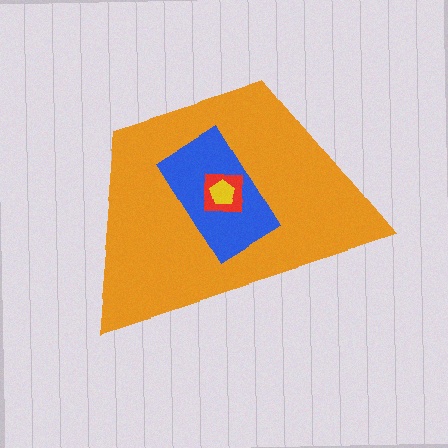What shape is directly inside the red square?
The yellow pentagon.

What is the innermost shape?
The yellow pentagon.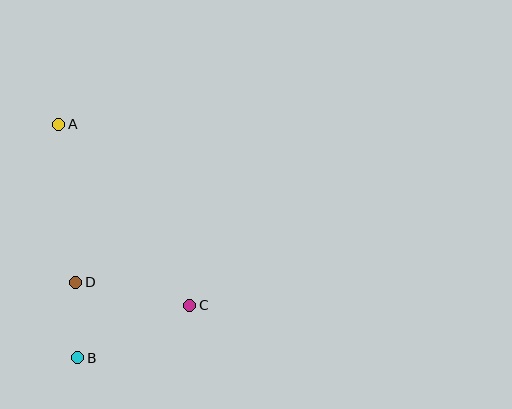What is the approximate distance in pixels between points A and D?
The distance between A and D is approximately 159 pixels.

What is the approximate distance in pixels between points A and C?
The distance between A and C is approximately 223 pixels.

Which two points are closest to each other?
Points B and D are closest to each other.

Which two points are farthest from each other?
Points A and B are farthest from each other.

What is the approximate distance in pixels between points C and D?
The distance between C and D is approximately 116 pixels.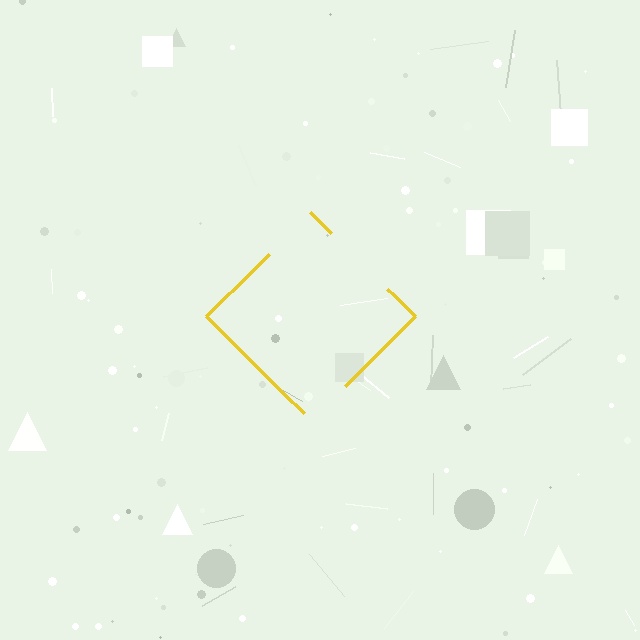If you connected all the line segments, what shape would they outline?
They would outline a diamond.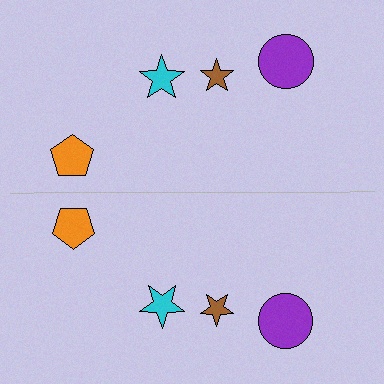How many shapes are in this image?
There are 8 shapes in this image.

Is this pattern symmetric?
Yes, this pattern has bilateral (reflection) symmetry.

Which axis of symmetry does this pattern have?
The pattern has a horizontal axis of symmetry running through the center of the image.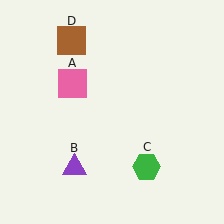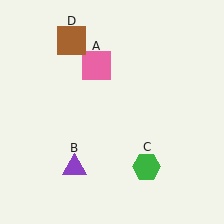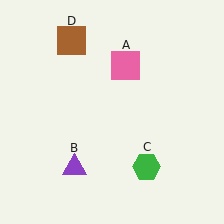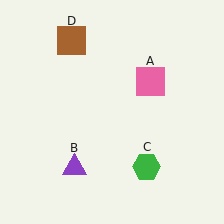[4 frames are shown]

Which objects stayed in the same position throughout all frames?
Purple triangle (object B) and green hexagon (object C) and brown square (object D) remained stationary.